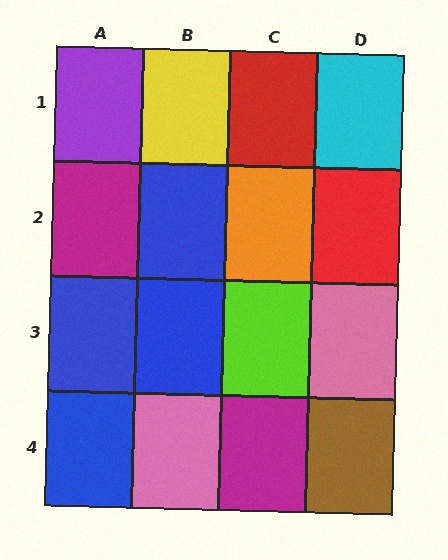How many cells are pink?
2 cells are pink.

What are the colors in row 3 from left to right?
Blue, blue, lime, pink.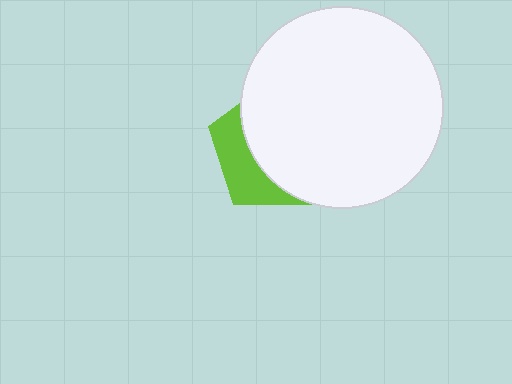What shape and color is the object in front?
The object in front is a white circle.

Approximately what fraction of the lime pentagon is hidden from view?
Roughly 68% of the lime pentagon is hidden behind the white circle.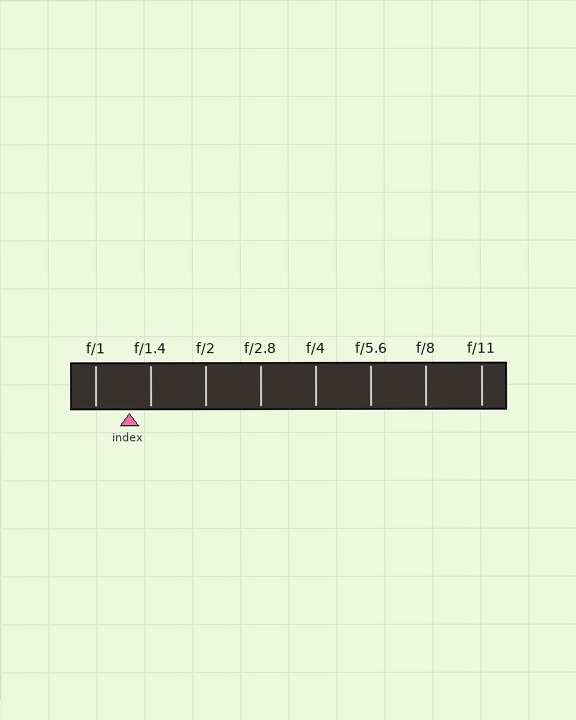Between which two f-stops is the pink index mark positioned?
The index mark is between f/1 and f/1.4.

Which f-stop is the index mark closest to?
The index mark is closest to f/1.4.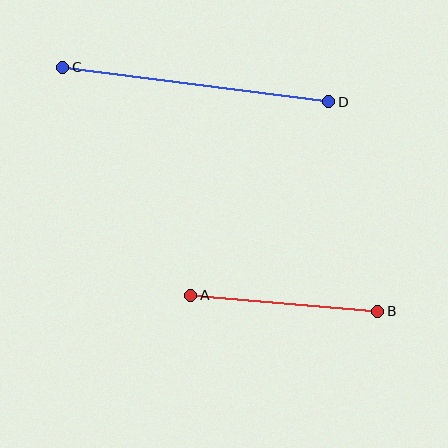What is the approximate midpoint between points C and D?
The midpoint is at approximately (196, 84) pixels.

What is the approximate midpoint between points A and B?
The midpoint is at approximately (284, 303) pixels.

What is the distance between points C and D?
The distance is approximately 268 pixels.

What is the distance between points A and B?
The distance is approximately 188 pixels.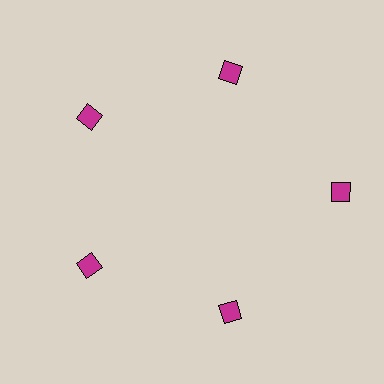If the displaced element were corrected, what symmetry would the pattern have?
It would have 5-fold rotational symmetry — the pattern would map onto itself every 72 degrees.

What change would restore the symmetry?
The symmetry would be restored by moving it inward, back onto the ring so that all 5 diamonds sit at equal angles and equal distance from the center.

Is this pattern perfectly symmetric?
No. The 5 magenta diamonds are arranged in a ring, but one element near the 3 o'clock position is pushed outward from the center, breaking the 5-fold rotational symmetry.